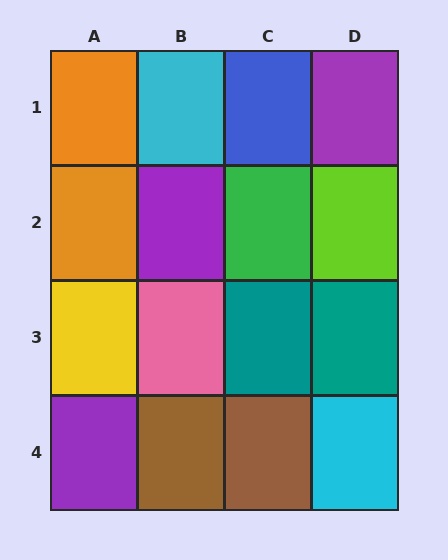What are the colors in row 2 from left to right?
Orange, purple, green, lime.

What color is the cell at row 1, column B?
Cyan.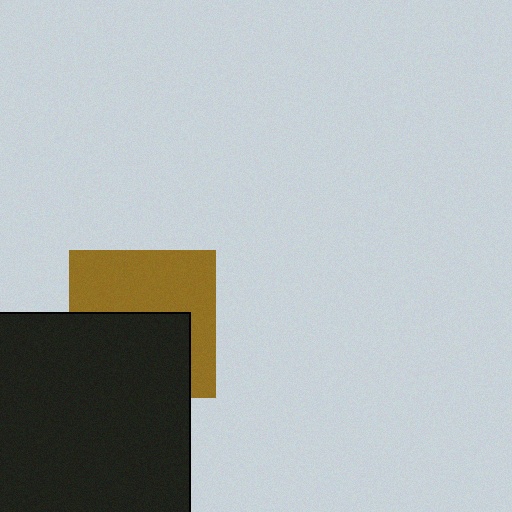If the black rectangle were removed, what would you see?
You would see the complete brown square.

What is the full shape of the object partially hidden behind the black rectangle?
The partially hidden object is a brown square.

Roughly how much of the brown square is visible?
About half of it is visible (roughly 51%).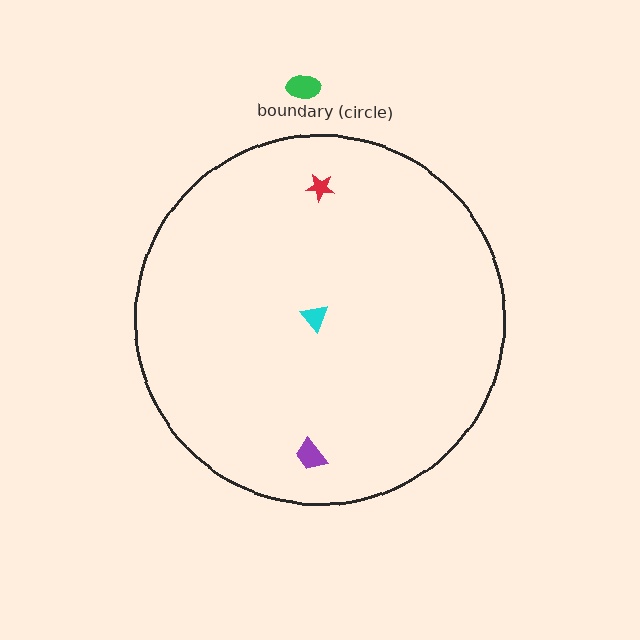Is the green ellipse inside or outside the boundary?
Outside.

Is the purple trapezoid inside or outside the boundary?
Inside.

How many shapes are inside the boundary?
3 inside, 1 outside.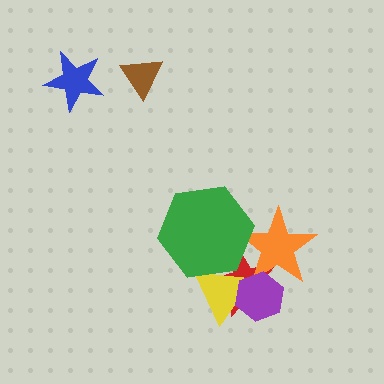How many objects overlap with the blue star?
0 objects overlap with the blue star.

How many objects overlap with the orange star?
3 objects overlap with the orange star.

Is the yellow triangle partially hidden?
Yes, it is partially covered by another shape.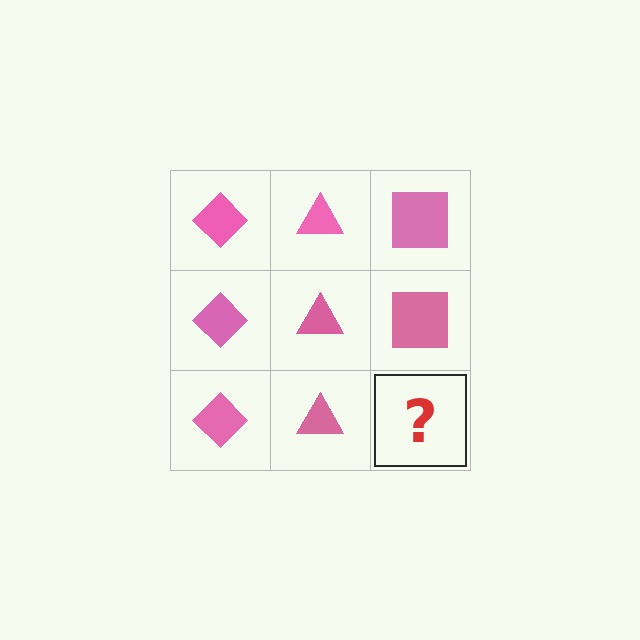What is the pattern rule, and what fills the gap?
The rule is that each column has a consistent shape. The gap should be filled with a pink square.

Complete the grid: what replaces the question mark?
The question mark should be replaced with a pink square.